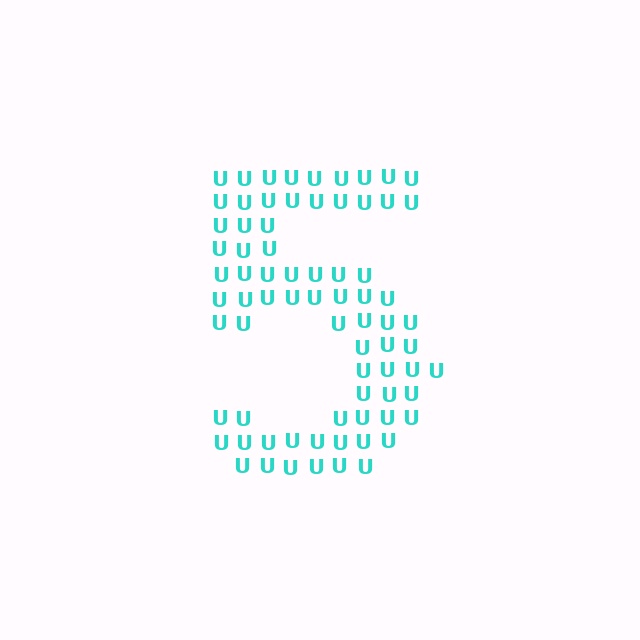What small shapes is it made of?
It is made of small letter U's.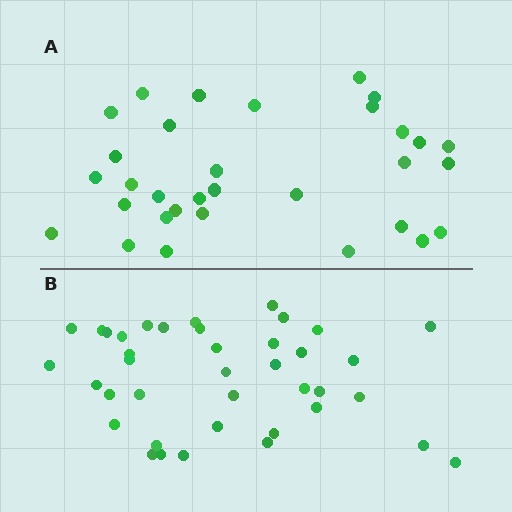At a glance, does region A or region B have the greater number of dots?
Region B (the bottom region) has more dots.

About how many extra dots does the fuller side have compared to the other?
Region B has roughly 8 or so more dots than region A.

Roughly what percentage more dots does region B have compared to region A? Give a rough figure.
About 20% more.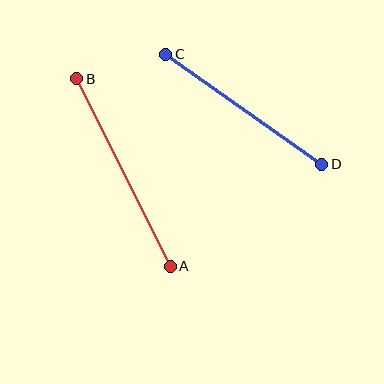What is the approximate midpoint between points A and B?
The midpoint is at approximately (124, 173) pixels.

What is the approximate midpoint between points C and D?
The midpoint is at approximately (244, 109) pixels.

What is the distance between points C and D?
The distance is approximately 191 pixels.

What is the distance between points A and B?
The distance is approximately 210 pixels.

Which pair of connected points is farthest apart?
Points A and B are farthest apart.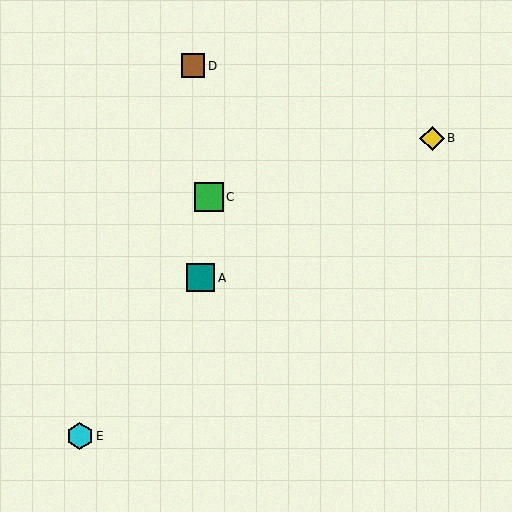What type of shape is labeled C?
Shape C is a green square.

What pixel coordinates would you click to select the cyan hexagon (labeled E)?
Click at (80, 436) to select the cyan hexagon E.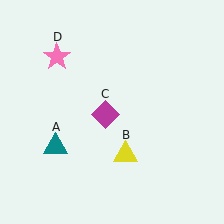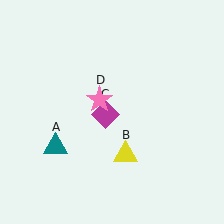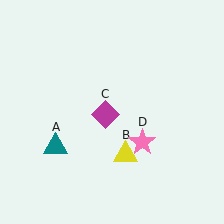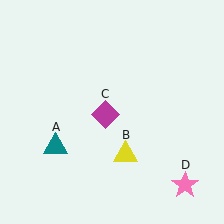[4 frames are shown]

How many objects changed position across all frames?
1 object changed position: pink star (object D).